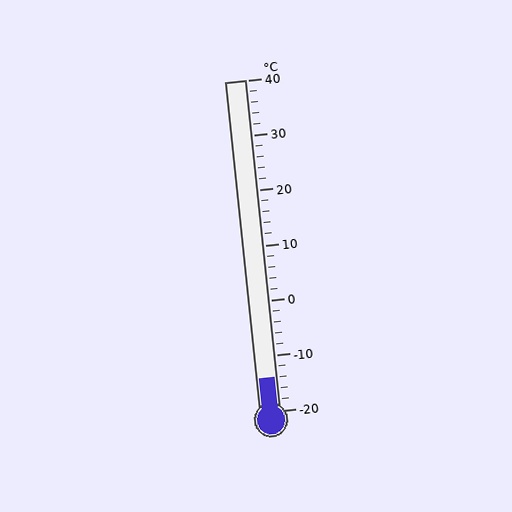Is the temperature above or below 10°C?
The temperature is below 10°C.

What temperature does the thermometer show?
The thermometer shows approximately -14°C.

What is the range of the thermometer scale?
The thermometer scale ranges from -20°C to 40°C.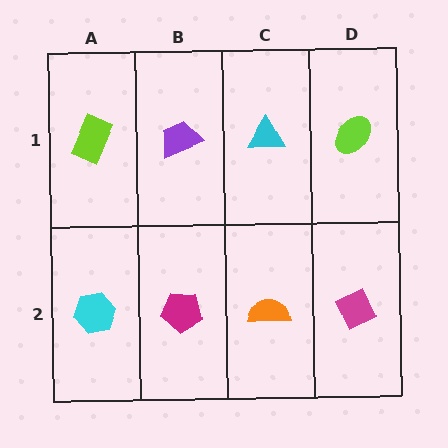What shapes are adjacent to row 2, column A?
A lime rectangle (row 1, column A), a magenta pentagon (row 2, column B).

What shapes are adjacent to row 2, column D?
A lime ellipse (row 1, column D), an orange semicircle (row 2, column C).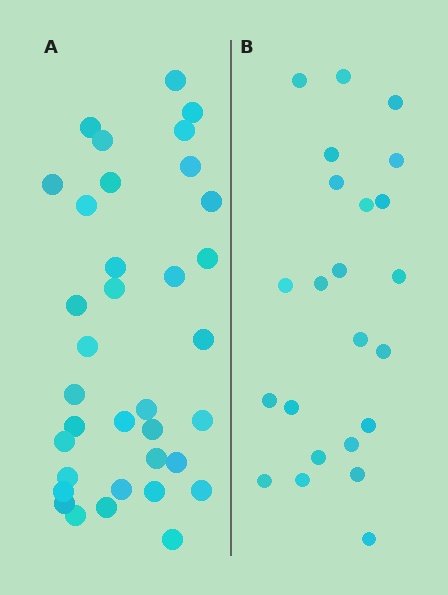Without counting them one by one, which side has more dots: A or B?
Region A (the left region) has more dots.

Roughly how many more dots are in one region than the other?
Region A has roughly 12 or so more dots than region B.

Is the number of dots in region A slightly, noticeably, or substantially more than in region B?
Region A has substantially more. The ratio is roughly 1.5 to 1.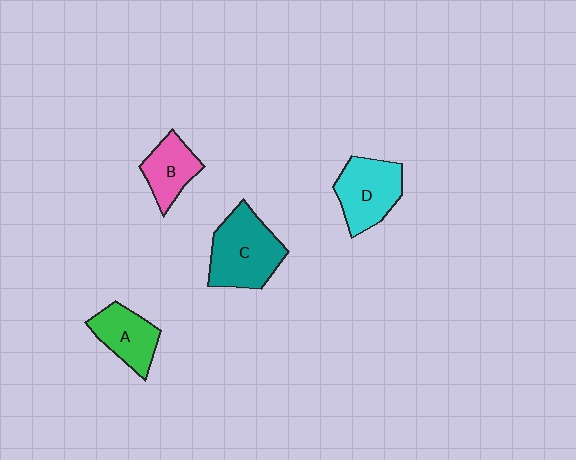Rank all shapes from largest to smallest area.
From largest to smallest: C (teal), D (cyan), A (green), B (pink).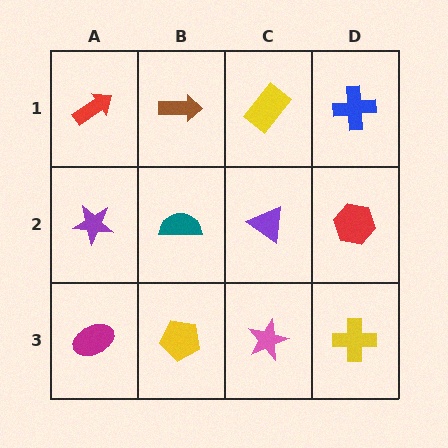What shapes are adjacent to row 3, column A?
A purple star (row 2, column A), a yellow pentagon (row 3, column B).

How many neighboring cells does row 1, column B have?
3.